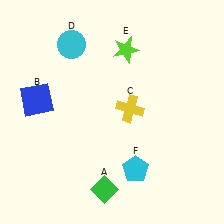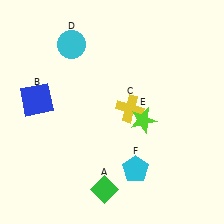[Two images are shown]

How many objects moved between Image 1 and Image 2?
1 object moved between the two images.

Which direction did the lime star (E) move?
The lime star (E) moved down.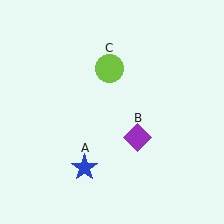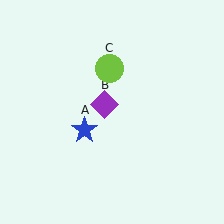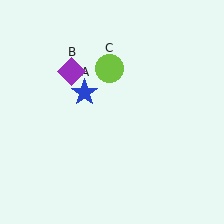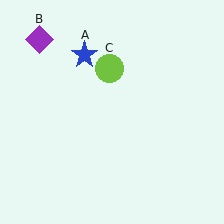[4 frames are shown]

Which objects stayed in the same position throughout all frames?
Lime circle (object C) remained stationary.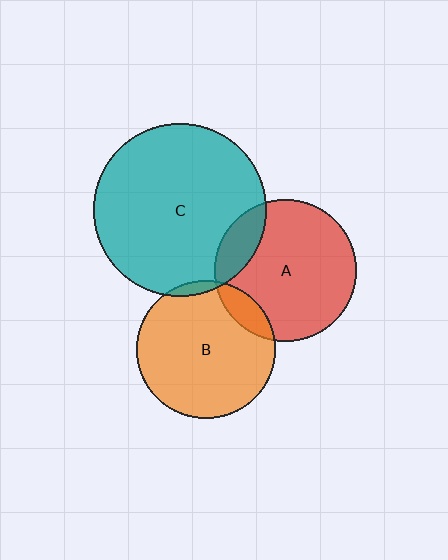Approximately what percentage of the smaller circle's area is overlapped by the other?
Approximately 10%.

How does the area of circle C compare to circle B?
Approximately 1.6 times.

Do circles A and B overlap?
Yes.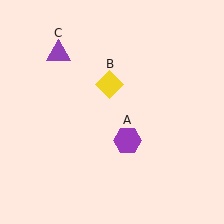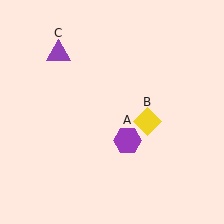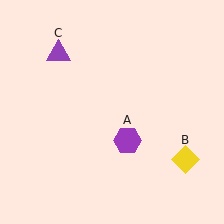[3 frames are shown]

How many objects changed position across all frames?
1 object changed position: yellow diamond (object B).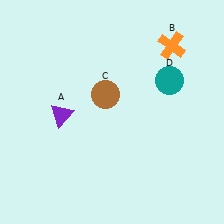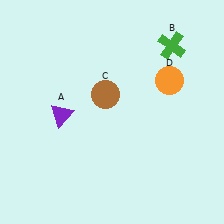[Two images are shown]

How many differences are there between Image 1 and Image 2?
There are 2 differences between the two images.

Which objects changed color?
B changed from orange to green. D changed from teal to orange.